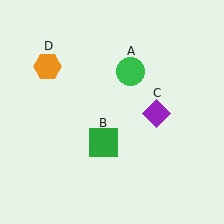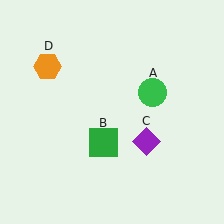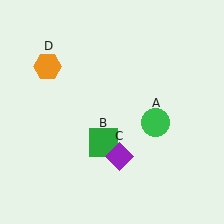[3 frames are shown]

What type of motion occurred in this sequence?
The green circle (object A), purple diamond (object C) rotated clockwise around the center of the scene.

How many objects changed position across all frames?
2 objects changed position: green circle (object A), purple diamond (object C).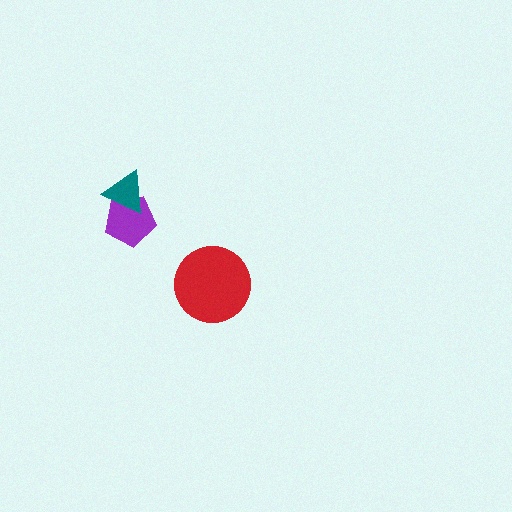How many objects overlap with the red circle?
0 objects overlap with the red circle.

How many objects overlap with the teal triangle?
1 object overlaps with the teal triangle.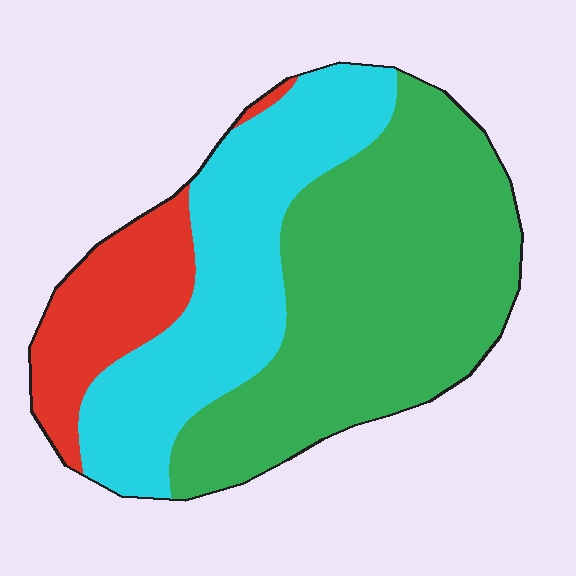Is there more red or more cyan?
Cyan.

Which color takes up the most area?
Green, at roughly 50%.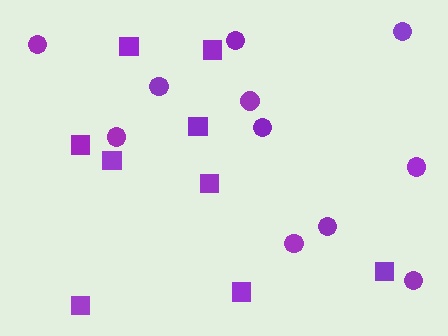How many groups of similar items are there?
There are 2 groups: one group of squares (9) and one group of circles (11).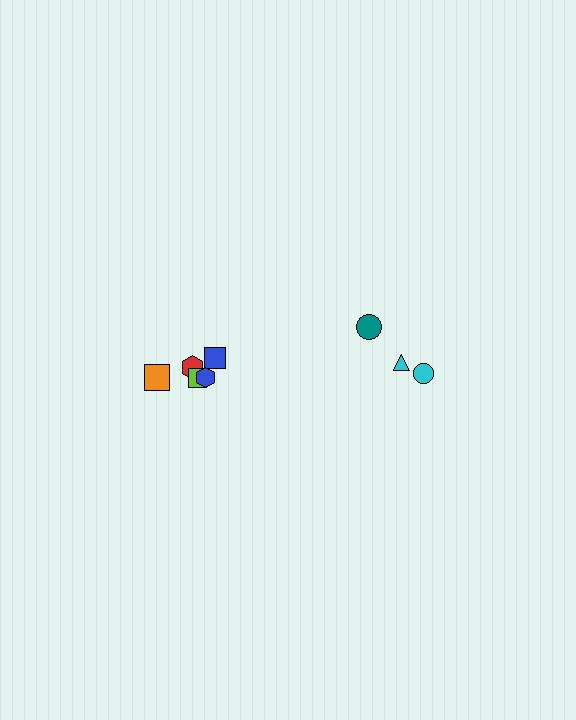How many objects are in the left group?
There are 5 objects.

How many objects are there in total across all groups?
There are 8 objects.